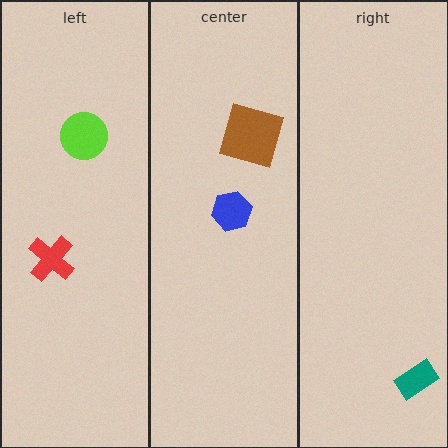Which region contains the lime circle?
The left region.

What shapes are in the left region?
The lime circle, the red cross.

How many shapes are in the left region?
2.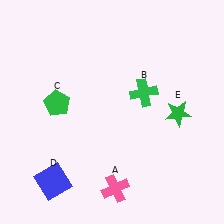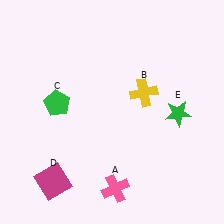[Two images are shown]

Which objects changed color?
B changed from green to yellow. D changed from blue to magenta.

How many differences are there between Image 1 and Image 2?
There are 2 differences between the two images.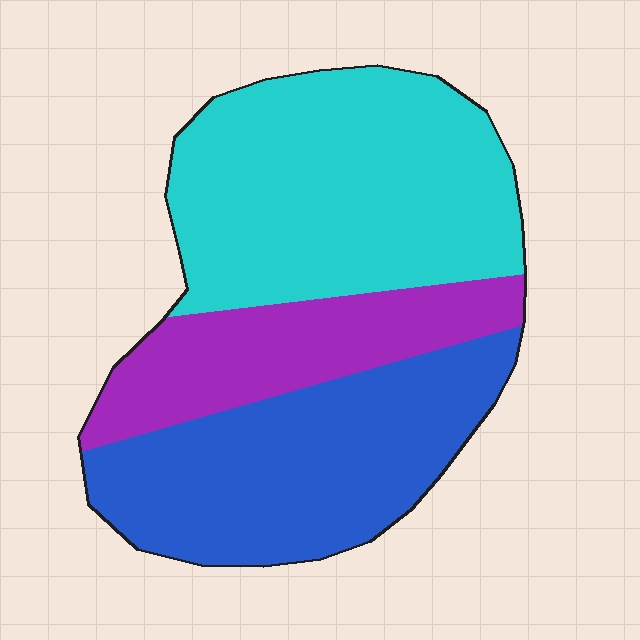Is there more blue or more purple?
Blue.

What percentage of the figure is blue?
Blue takes up about one third (1/3) of the figure.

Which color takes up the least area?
Purple, at roughly 20%.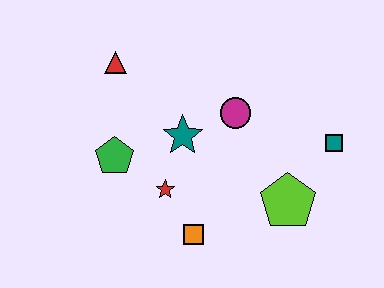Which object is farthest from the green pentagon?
The teal square is farthest from the green pentagon.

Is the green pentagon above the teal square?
No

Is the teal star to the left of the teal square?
Yes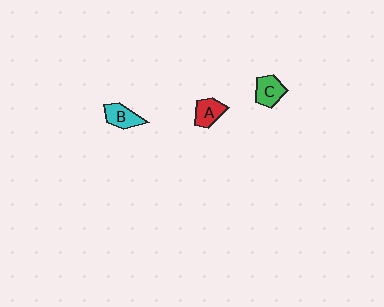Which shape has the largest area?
Shape C (green).